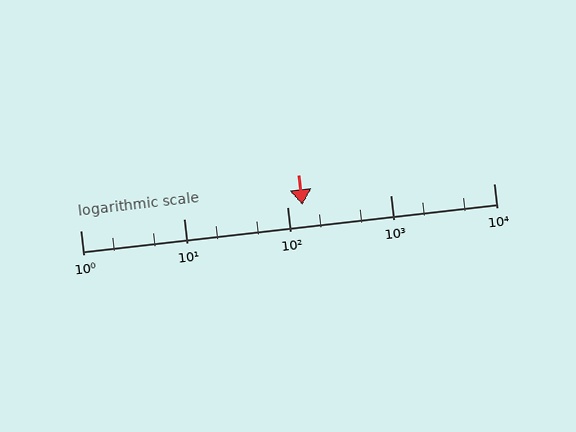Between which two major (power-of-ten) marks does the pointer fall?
The pointer is between 100 and 1000.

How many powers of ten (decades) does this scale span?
The scale spans 4 decades, from 1 to 10000.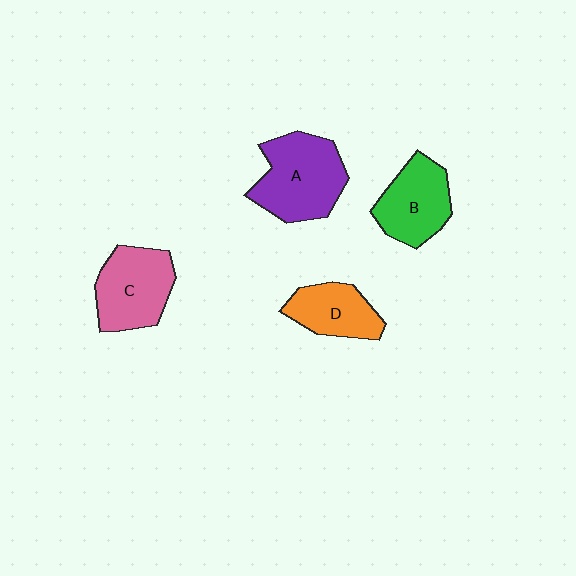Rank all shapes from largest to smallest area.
From largest to smallest: A (purple), C (pink), B (green), D (orange).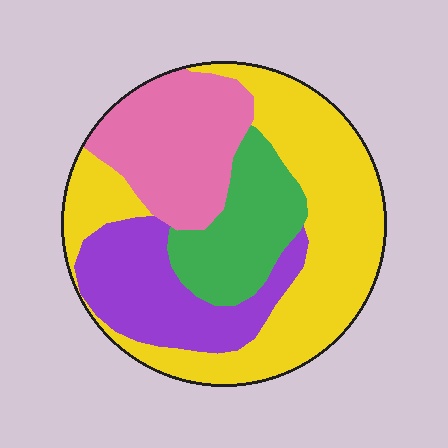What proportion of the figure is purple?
Purple takes up between a sixth and a third of the figure.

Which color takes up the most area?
Yellow, at roughly 45%.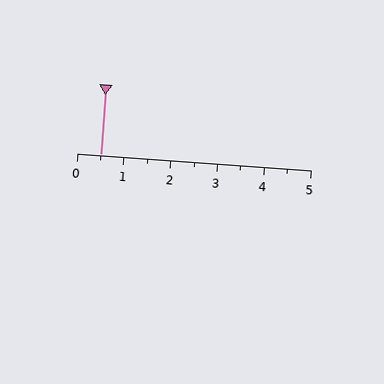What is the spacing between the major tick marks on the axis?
The major ticks are spaced 1 apart.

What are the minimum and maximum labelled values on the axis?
The axis runs from 0 to 5.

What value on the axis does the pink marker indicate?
The marker indicates approximately 0.5.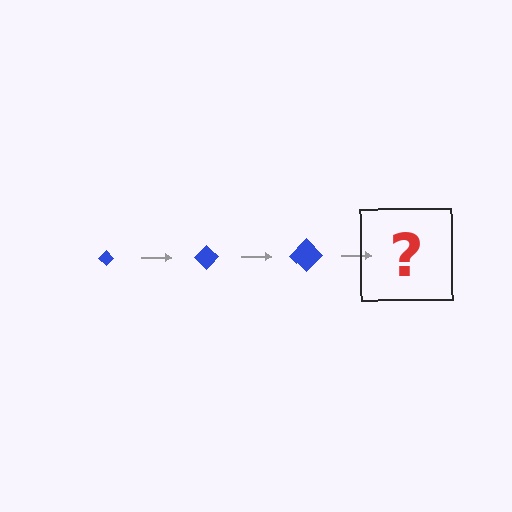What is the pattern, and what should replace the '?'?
The pattern is that the diamond gets progressively larger each step. The '?' should be a blue diamond, larger than the previous one.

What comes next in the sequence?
The next element should be a blue diamond, larger than the previous one.